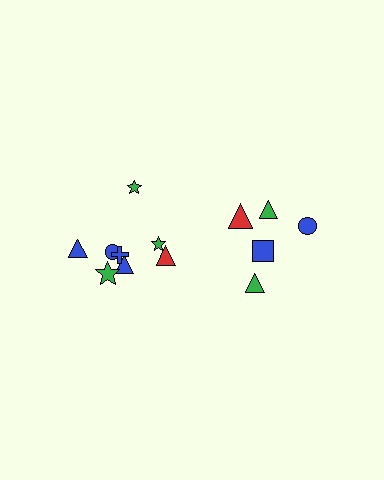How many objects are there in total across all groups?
There are 13 objects.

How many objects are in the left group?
There are 8 objects.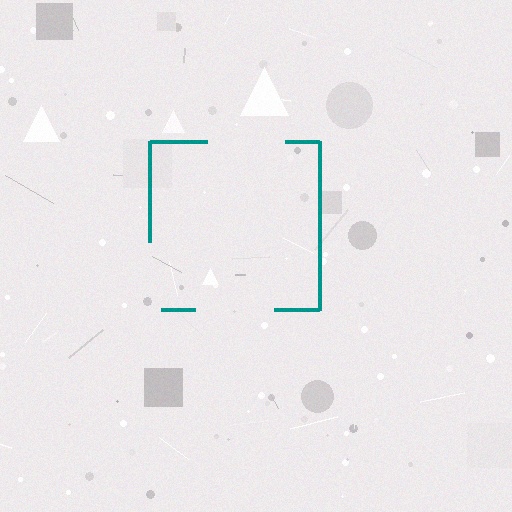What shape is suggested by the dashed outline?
The dashed outline suggests a square.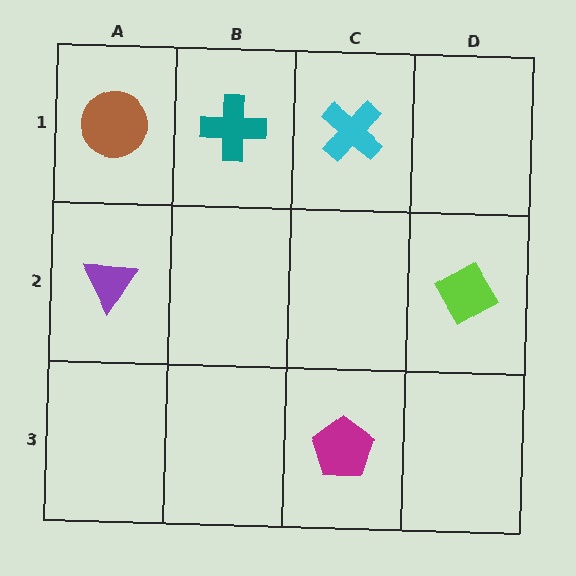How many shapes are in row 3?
1 shape.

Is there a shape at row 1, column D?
No, that cell is empty.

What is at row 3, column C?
A magenta pentagon.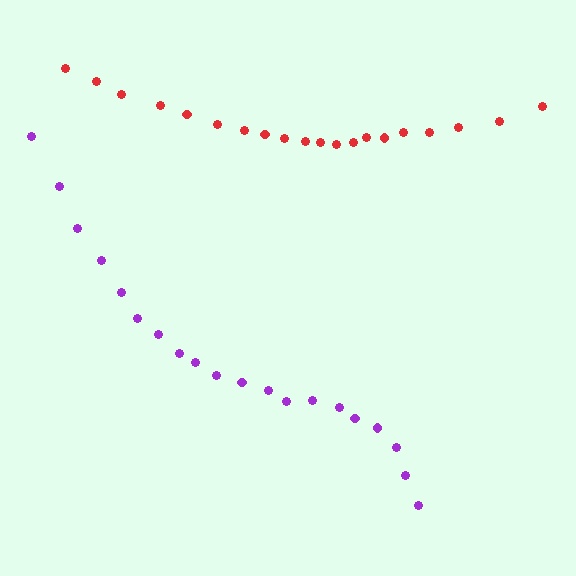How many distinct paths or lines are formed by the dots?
There are 2 distinct paths.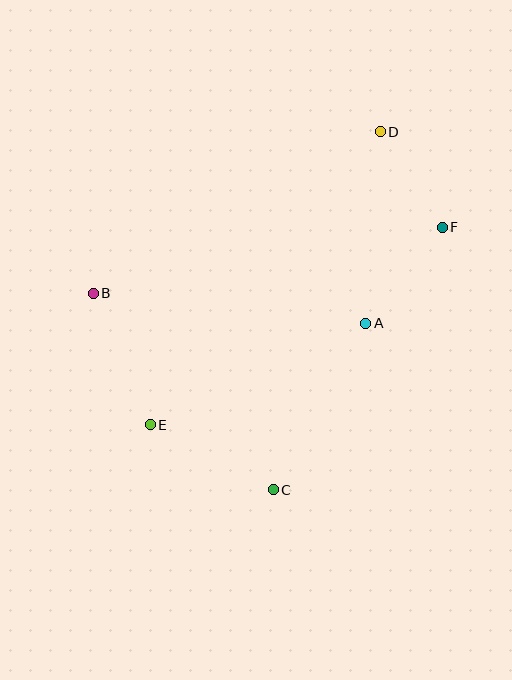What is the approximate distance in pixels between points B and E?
The distance between B and E is approximately 143 pixels.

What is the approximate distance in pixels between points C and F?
The distance between C and F is approximately 312 pixels.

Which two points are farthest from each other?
Points C and D are farthest from each other.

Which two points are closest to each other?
Points D and F are closest to each other.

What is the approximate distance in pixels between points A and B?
The distance between A and B is approximately 274 pixels.